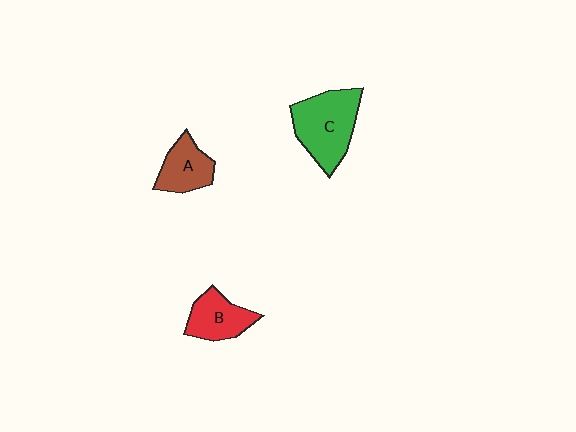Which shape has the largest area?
Shape C (green).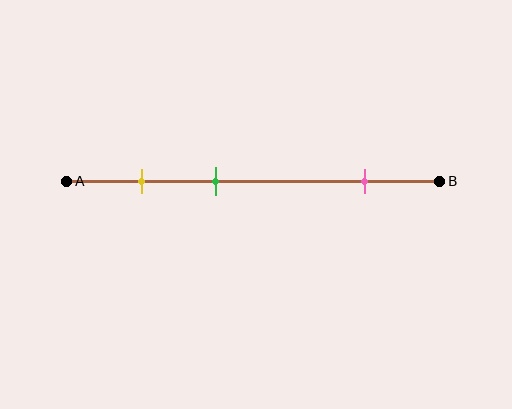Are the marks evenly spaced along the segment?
No, the marks are not evenly spaced.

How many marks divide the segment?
There are 3 marks dividing the segment.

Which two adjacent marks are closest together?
The yellow and green marks are the closest adjacent pair.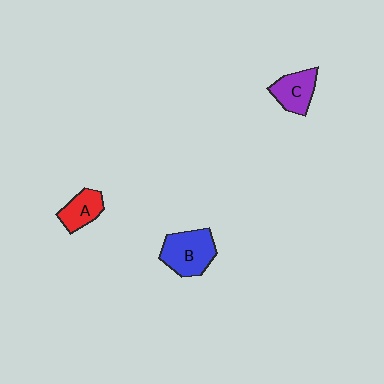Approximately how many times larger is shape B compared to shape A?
Approximately 1.6 times.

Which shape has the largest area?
Shape B (blue).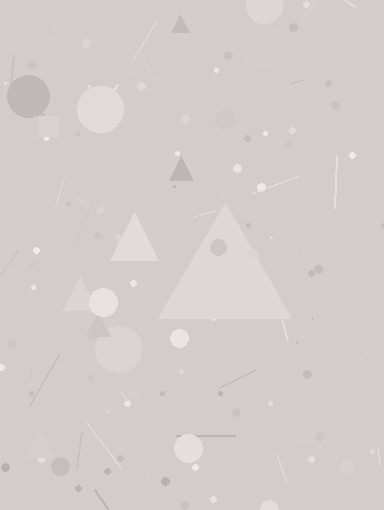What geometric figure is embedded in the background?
A triangle is embedded in the background.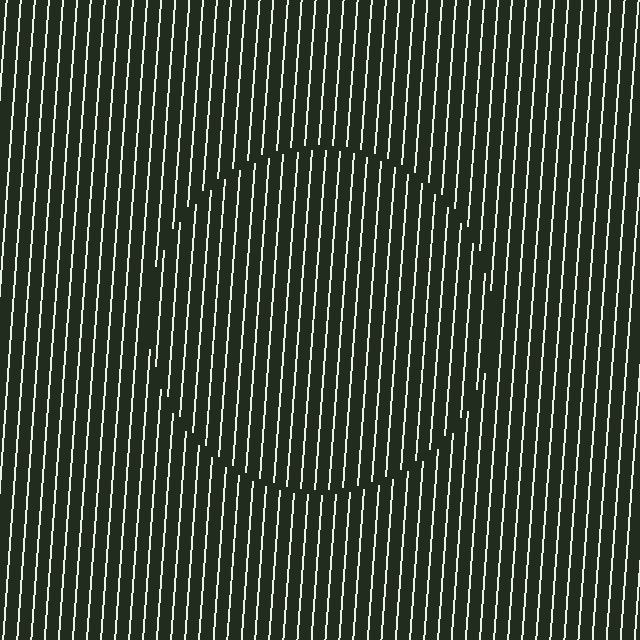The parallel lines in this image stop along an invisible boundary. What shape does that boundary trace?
An illusory circle. The interior of the shape contains the same grating, shifted by half a period — the contour is defined by the phase discontinuity where line-ends from the inner and outer gratings abut.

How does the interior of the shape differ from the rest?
The interior of the shape contains the same grating, shifted by half a period — the contour is defined by the phase discontinuity where line-ends from the inner and outer gratings abut.